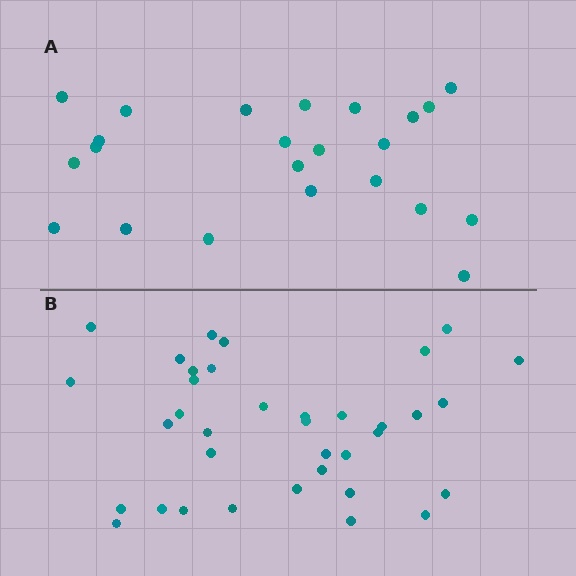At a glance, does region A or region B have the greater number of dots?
Region B (the bottom region) has more dots.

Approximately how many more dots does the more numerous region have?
Region B has approximately 15 more dots than region A.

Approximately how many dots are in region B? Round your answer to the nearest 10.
About 40 dots. (The exact count is 36, which rounds to 40.)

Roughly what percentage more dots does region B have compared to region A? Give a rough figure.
About 55% more.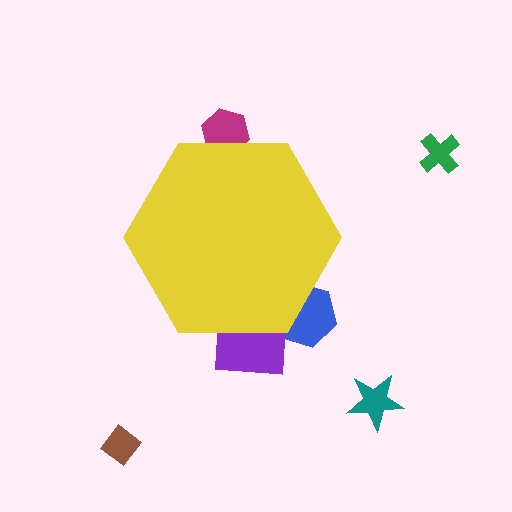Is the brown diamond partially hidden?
No, the brown diamond is fully visible.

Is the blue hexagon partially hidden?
Yes, the blue hexagon is partially hidden behind the yellow hexagon.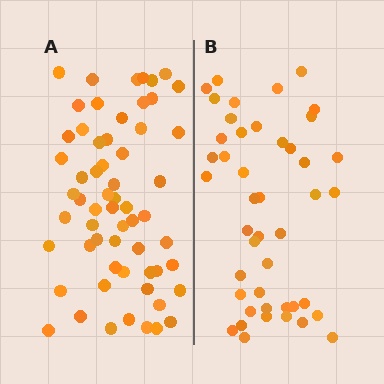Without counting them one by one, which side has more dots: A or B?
Region A (the left region) has more dots.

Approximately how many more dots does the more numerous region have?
Region A has approximately 15 more dots than region B.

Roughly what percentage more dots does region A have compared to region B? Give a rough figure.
About 35% more.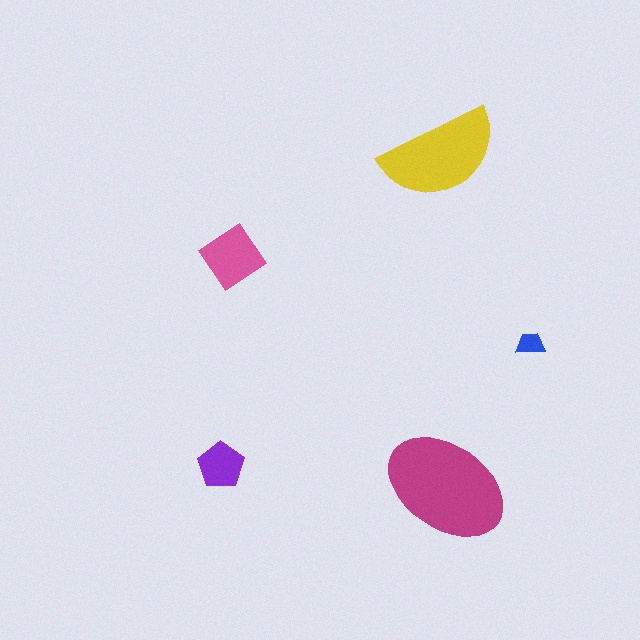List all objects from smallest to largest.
The blue trapezoid, the purple pentagon, the pink diamond, the yellow semicircle, the magenta ellipse.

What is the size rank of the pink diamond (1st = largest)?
3rd.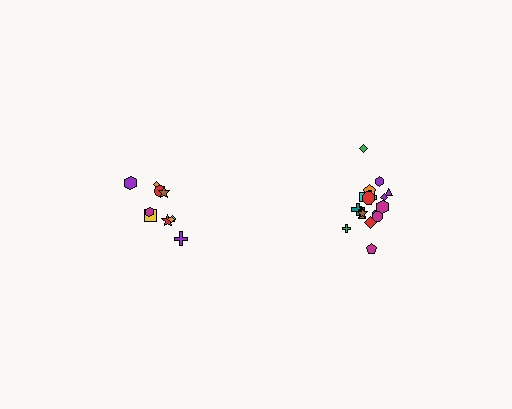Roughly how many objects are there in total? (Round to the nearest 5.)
Roughly 30 objects in total.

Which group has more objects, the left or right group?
The right group.